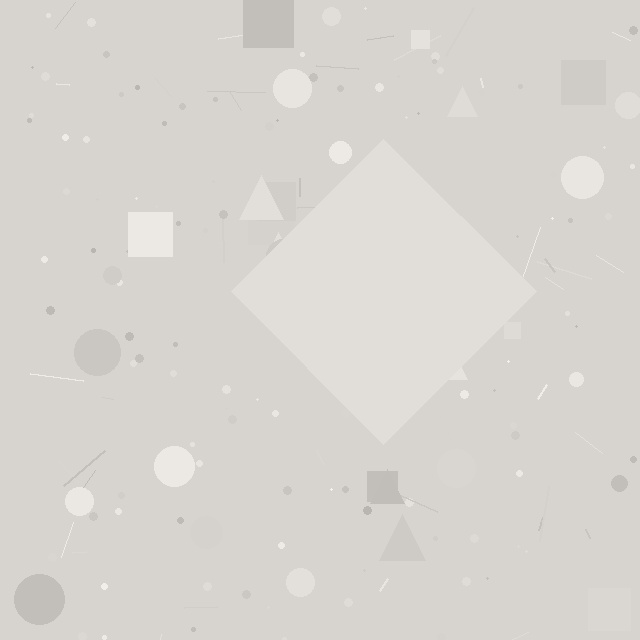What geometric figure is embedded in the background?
A diamond is embedded in the background.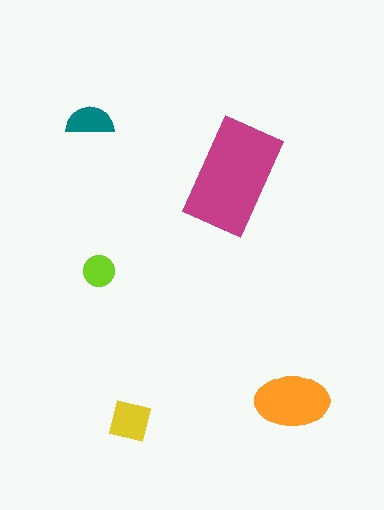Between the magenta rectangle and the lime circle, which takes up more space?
The magenta rectangle.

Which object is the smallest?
The lime circle.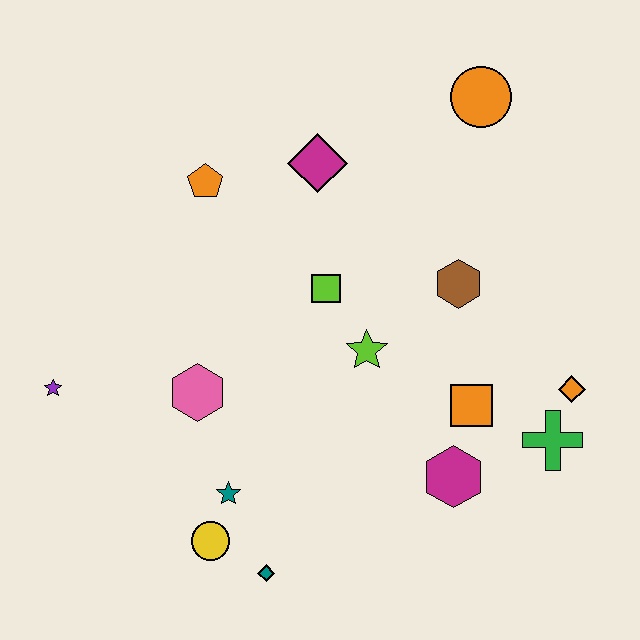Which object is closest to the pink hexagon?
The teal star is closest to the pink hexagon.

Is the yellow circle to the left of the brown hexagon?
Yes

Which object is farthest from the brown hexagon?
The purple star is farthest from the brown hexagon.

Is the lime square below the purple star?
No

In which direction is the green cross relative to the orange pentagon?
The green cross is to the right of the orange pentagon.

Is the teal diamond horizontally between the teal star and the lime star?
Yes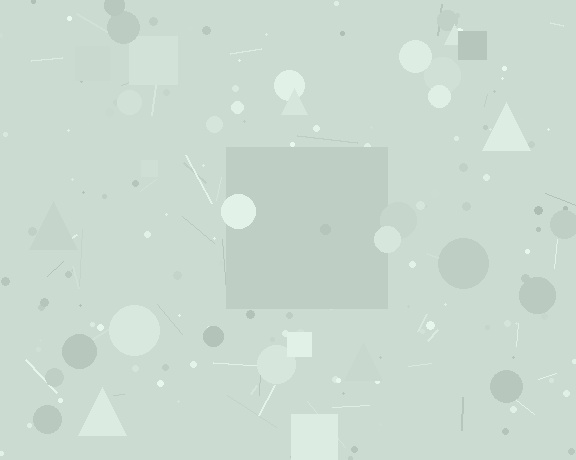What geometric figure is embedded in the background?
A square is embedded in the background.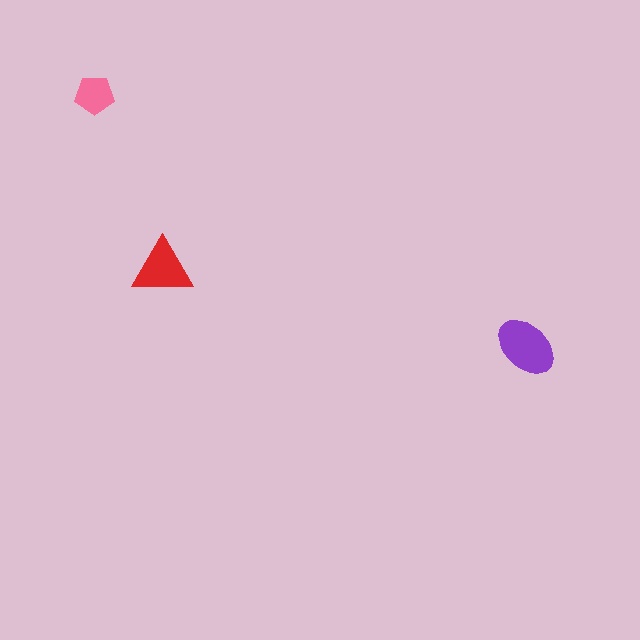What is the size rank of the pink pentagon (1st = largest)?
3rd.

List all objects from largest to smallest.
The purple ellipse, the red triangle, the pink pentagon.